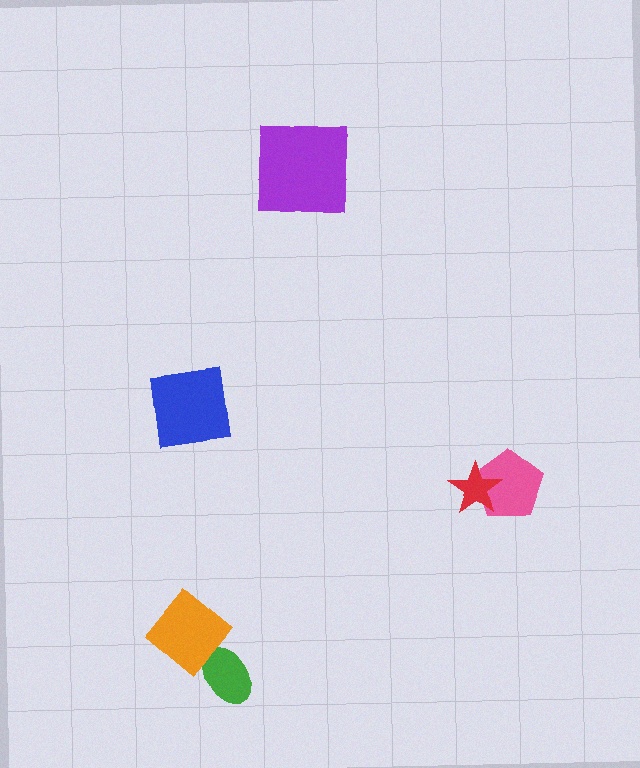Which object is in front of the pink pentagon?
The red star is in front of the pink pentagon.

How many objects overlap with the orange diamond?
0 objects overlap with the orange diamond.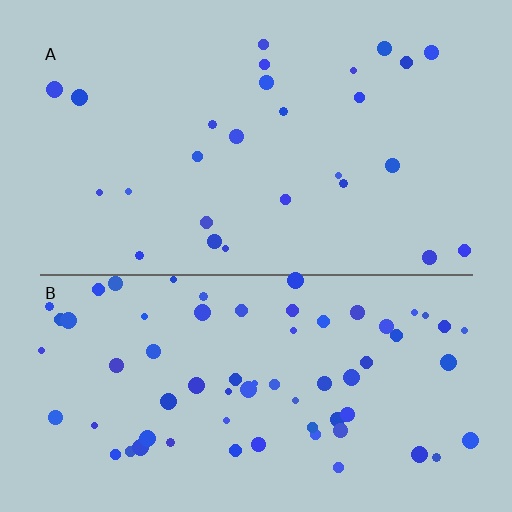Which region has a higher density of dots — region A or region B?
B (the bottom).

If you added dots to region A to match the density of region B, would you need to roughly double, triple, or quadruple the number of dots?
Approximately triple.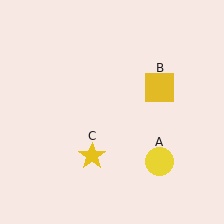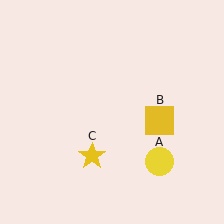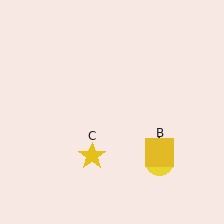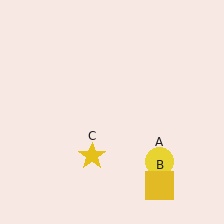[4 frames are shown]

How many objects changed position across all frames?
1 object changed position: yellow square (object B).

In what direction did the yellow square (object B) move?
The yellow square (object B) moved down.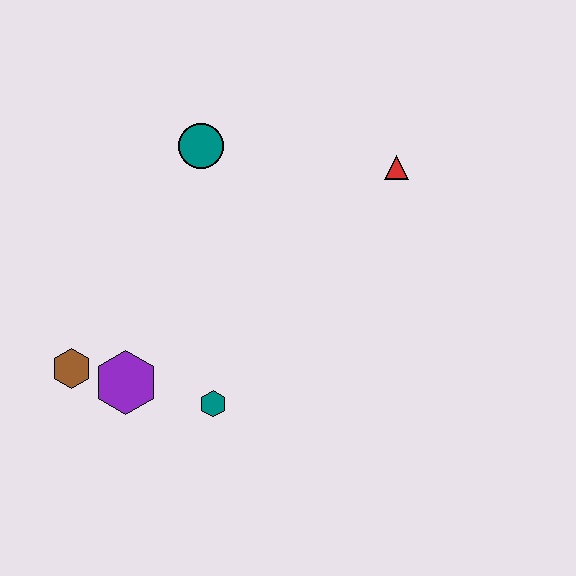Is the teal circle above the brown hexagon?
Yes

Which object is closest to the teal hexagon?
The purple hexagon is closest to the teal hexagon.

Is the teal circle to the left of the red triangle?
Yes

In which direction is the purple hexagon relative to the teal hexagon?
The purple hexagon is to the left of the teal hexagon.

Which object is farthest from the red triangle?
The brown hexagon is farthest from the red triangle.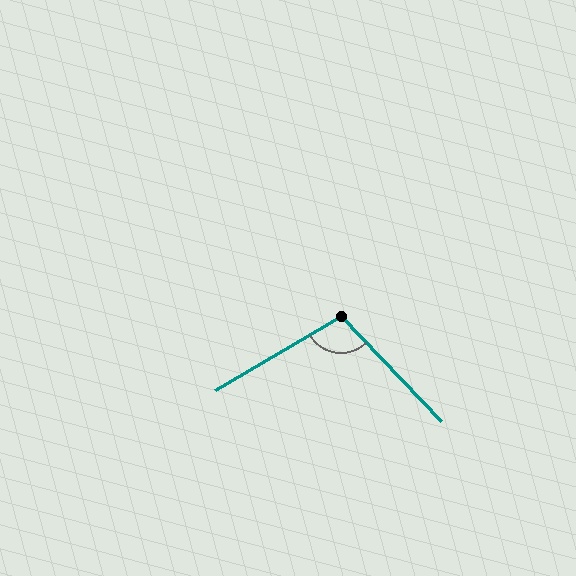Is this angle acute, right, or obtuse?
It is obtuse.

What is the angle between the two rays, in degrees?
Approximately 104 degrees.